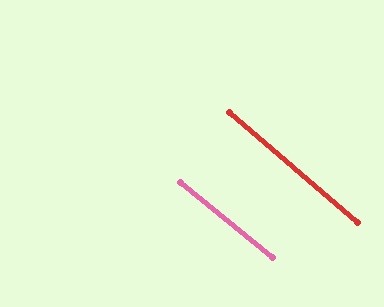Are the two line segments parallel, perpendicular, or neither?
Parallel — their directions differ by only 1.7°.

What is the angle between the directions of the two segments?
Approximately 2 degrees.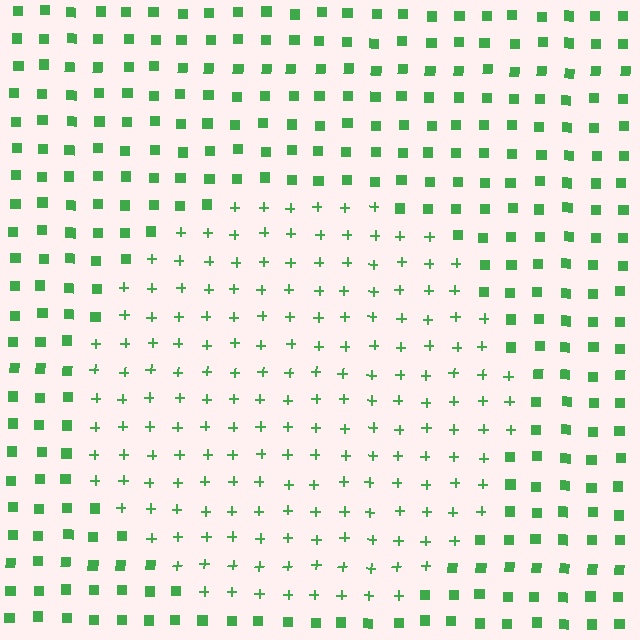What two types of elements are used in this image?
The image uses plus signs inside the circle region and squares outside it.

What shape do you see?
I see a circle.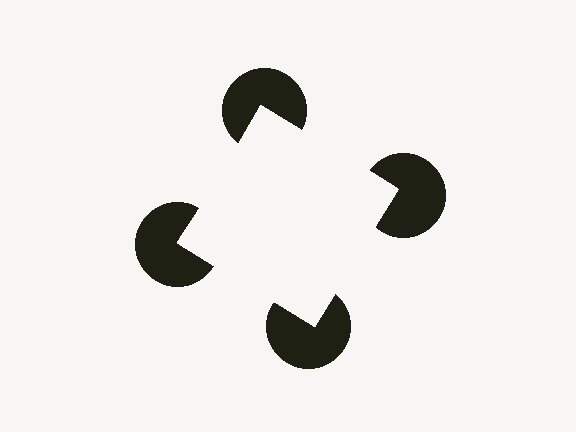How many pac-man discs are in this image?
There are 4 — one at each vertex of the illusory square.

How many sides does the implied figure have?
4 sides.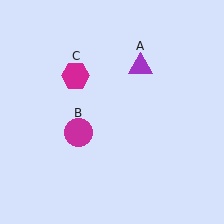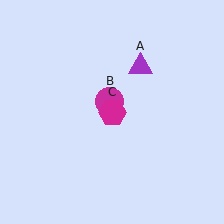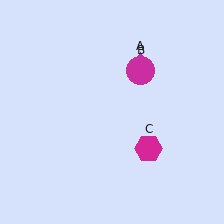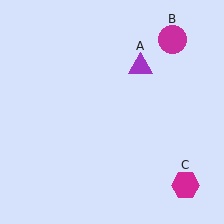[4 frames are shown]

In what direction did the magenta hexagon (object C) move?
The magenta hexagon (object C) moved down and to the right.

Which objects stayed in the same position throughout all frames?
Purple triangle (object A) remained stationary.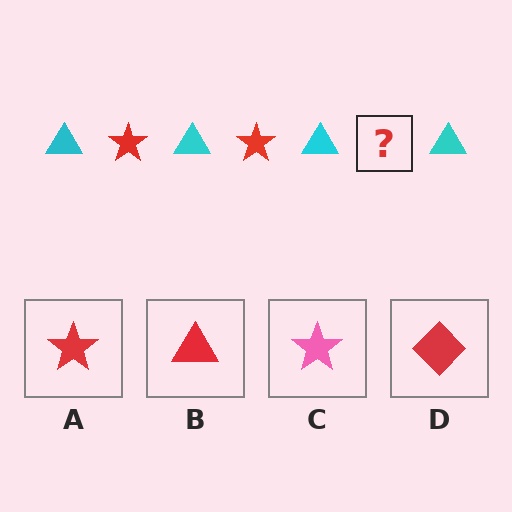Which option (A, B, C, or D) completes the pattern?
A.